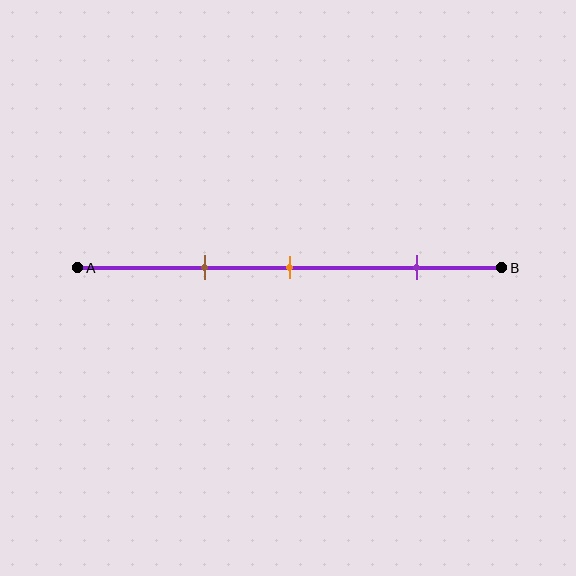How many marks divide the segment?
There are 3 marks dividing the segment.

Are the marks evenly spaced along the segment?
No, the marks are not evenly spaced.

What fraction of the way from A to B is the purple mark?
The purple mark is approximately 80% (0.8) of the way from A to B.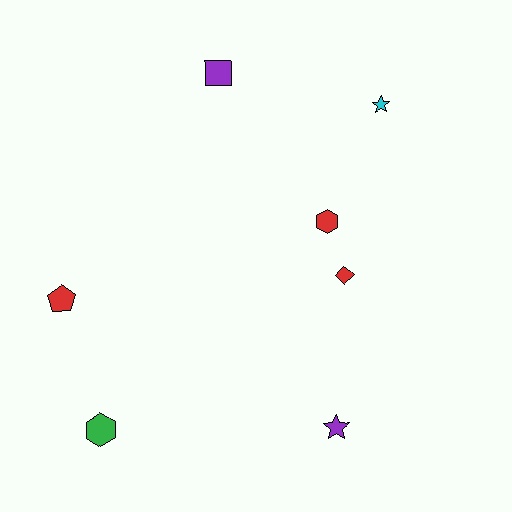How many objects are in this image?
There are 7 objects.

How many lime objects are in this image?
There are no lime objects.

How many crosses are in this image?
There are no crosses.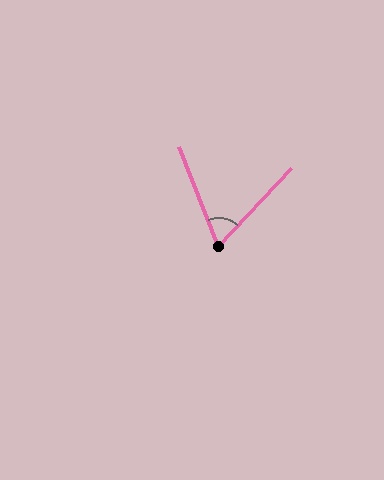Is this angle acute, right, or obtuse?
It is acute.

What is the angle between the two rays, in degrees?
Approximately 65 degrees.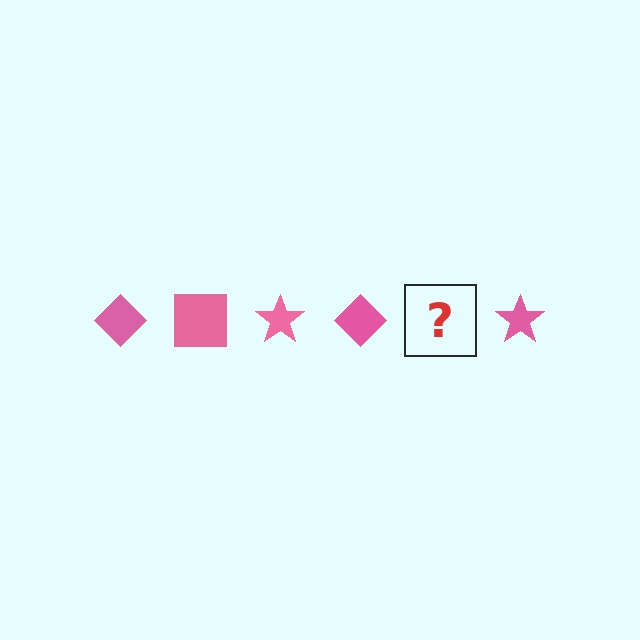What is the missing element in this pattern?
The missing element is a pink square.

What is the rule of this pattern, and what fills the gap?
The rule is that the pattern cycles through diamond, square, star shapes in pink. The gap should be filled with a pink square.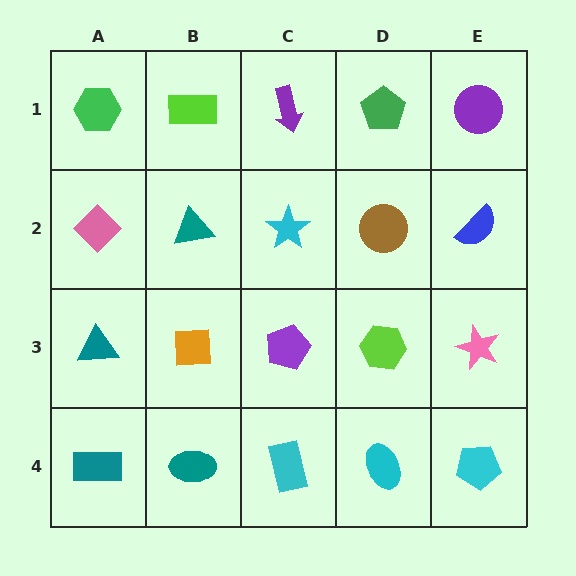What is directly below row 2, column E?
A pink star.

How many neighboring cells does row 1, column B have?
3.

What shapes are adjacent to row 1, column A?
A pink diamond (row 2, column A), a lime rectangle (row 1, column B).